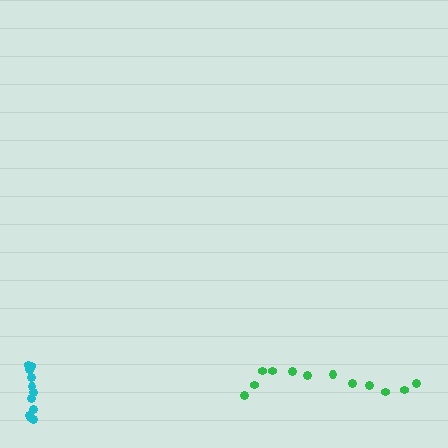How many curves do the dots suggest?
There are 2 distinct paths.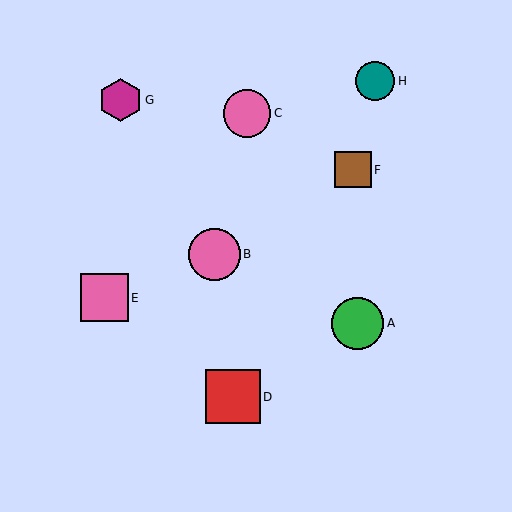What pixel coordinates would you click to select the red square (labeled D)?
Click at (233, 397) to select the red square D.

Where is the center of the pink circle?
The center of the pink circle is at (247, 113).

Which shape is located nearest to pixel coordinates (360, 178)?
The brown square (labeled F) at (353, 170) is nearest to that location.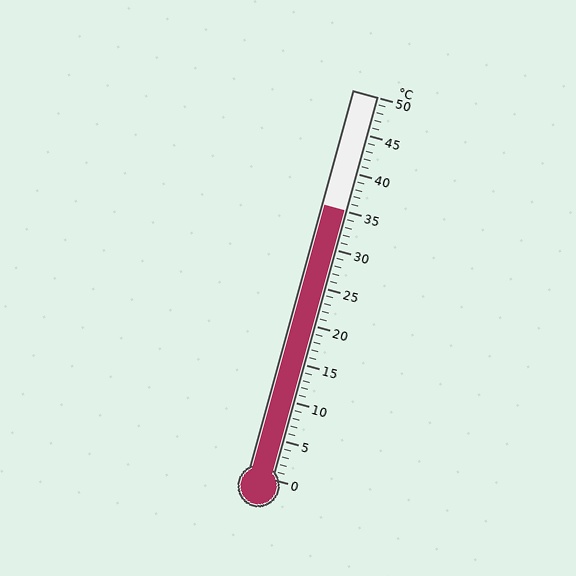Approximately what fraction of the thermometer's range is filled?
The thermometer is filled to approximately 70% of its range.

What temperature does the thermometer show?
The thermometer shows approximately 35°C.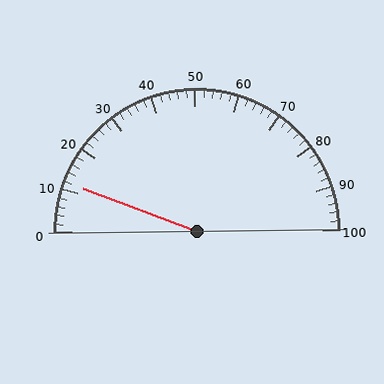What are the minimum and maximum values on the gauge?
The gauge ranges from 0 to 100.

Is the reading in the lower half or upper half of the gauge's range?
The reading is in the lower half of the range (0 to 100).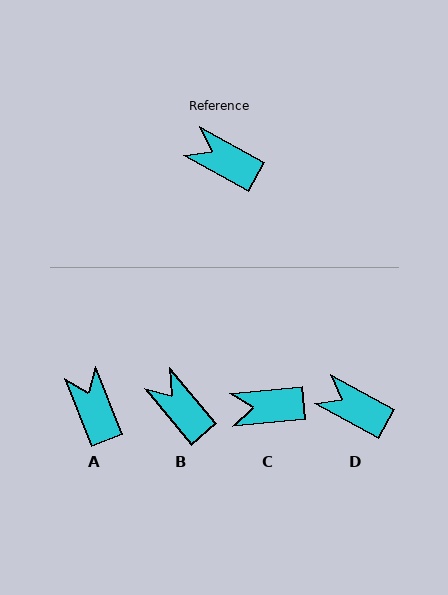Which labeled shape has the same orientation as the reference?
D.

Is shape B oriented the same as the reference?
No, it is off by about 21 degrees.